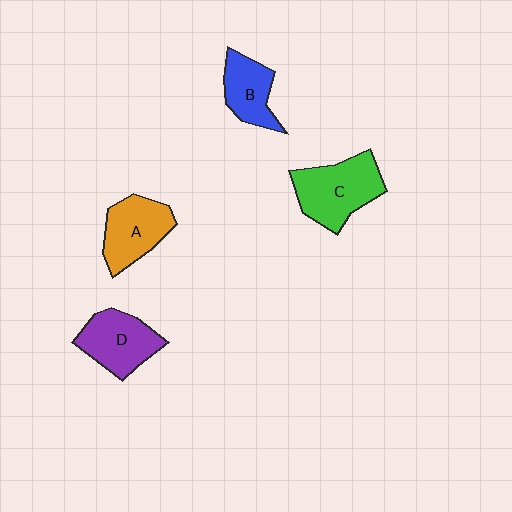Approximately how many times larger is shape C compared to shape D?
Approximately 1.2 times.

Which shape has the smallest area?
Shape B (blue).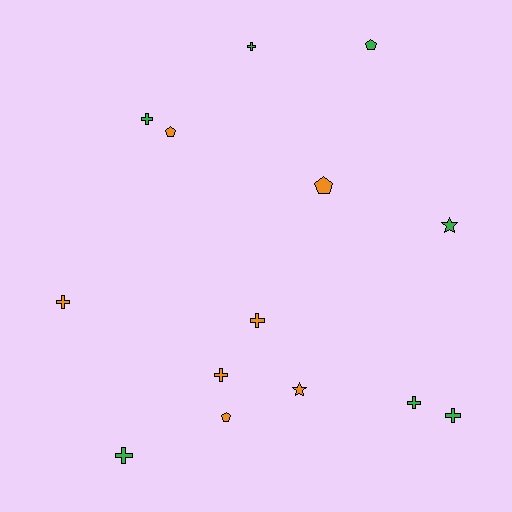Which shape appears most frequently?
Cross, with 8 objects.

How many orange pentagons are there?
There are 3 orange pentagons.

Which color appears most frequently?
Green, with 7 objects.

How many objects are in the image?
There are 14 objects.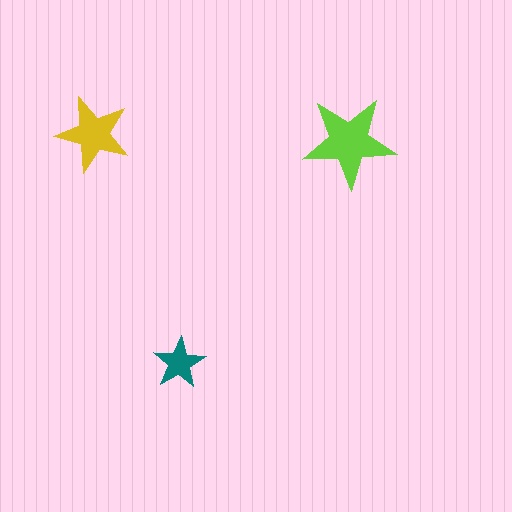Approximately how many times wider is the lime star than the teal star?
About 2 times wider.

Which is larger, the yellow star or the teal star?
The yellow one.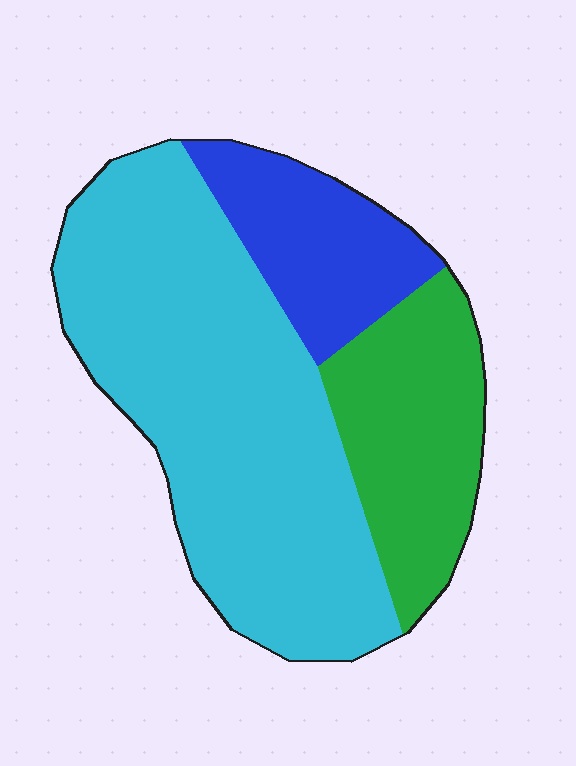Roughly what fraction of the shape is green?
Green takes up less than a quarter of the shape.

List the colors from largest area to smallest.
From largest to smallest: cyan, green, blue.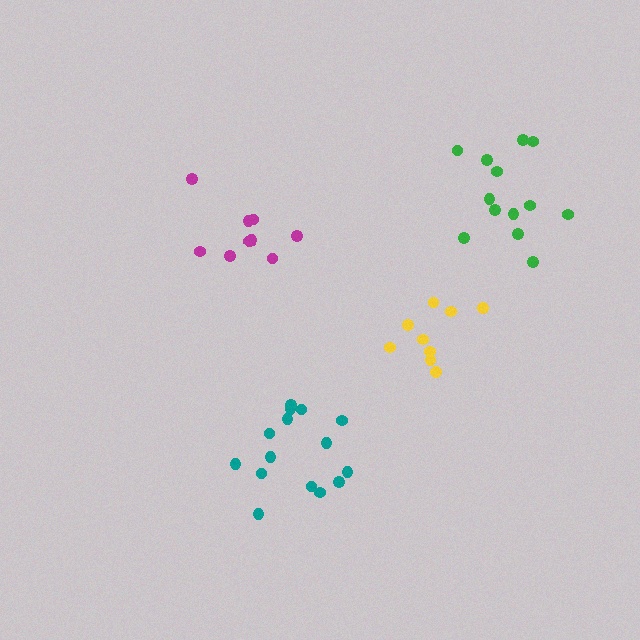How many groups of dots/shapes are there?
There are 4 groups.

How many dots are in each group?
Group 1: 15 dots, Group 2: 9 dots, Group 3: 9 dots, Group 4: 13 dots (46 total).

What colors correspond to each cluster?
The clusters are colored: teal, yellow, magenta, green.